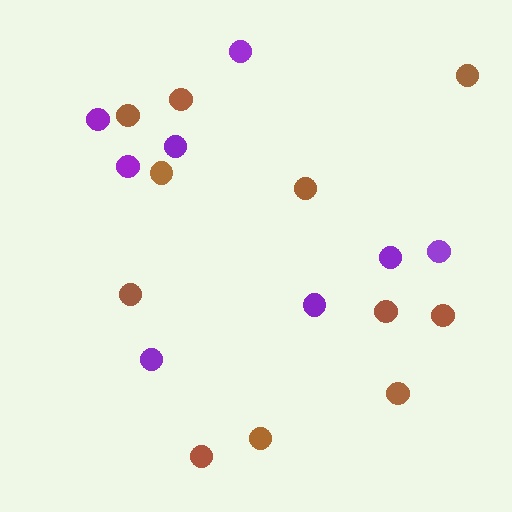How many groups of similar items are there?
There are 2 groups: one group of brown circles (11) and one group of purple circles (8).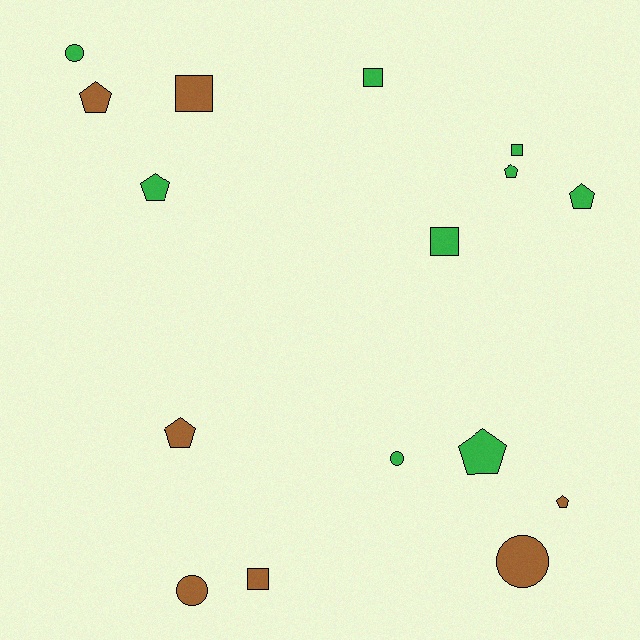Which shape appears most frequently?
Pentagon, with 7 objects.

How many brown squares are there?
There are 2 brown squares.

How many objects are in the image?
There are 16 objects.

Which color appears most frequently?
Green, with 9 objects.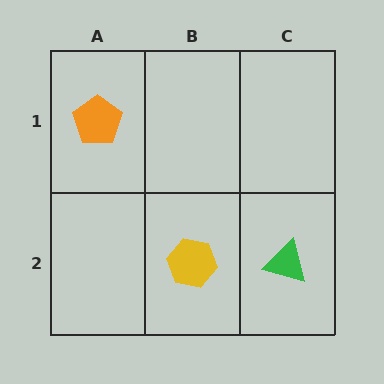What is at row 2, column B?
A yellow hexagon.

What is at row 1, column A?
An orange pentagon.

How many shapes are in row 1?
1 shape.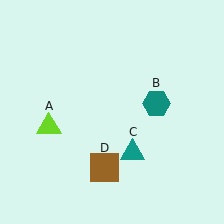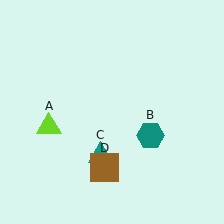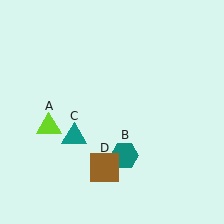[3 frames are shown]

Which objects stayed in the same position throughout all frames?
Lime triangle (object A) and brown square (object D) remained stationary.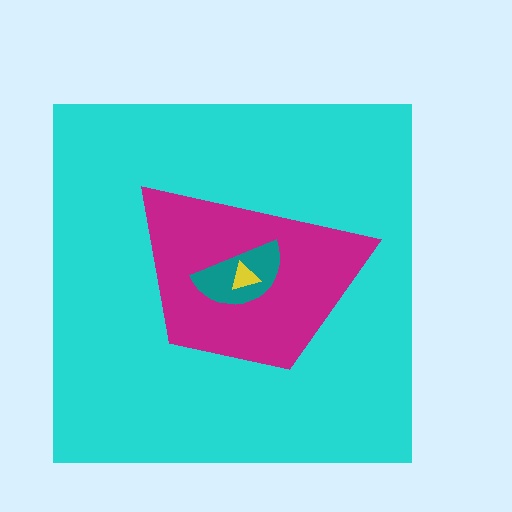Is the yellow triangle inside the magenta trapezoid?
Yes.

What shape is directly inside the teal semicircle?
The yellow triangle.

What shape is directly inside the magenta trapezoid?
The teal semicircle.